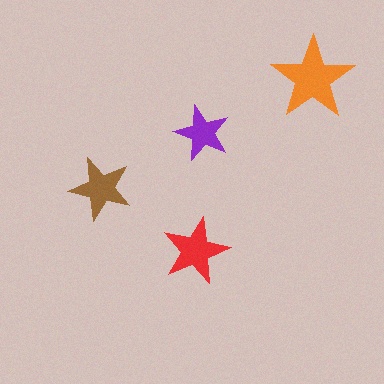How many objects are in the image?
There are 4 objects in the image.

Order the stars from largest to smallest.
the orange one, the red one, the brown one, the purple one.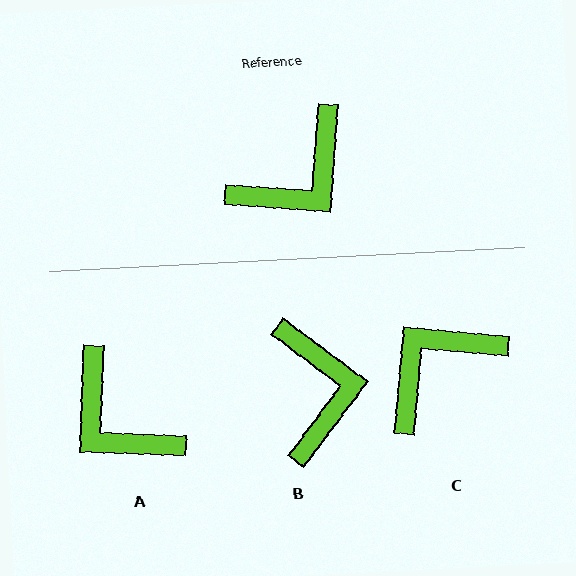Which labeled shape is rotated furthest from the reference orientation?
C, about 179 degrees away.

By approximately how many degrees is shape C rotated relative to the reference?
Approximately 179 degrees counter-clockwise.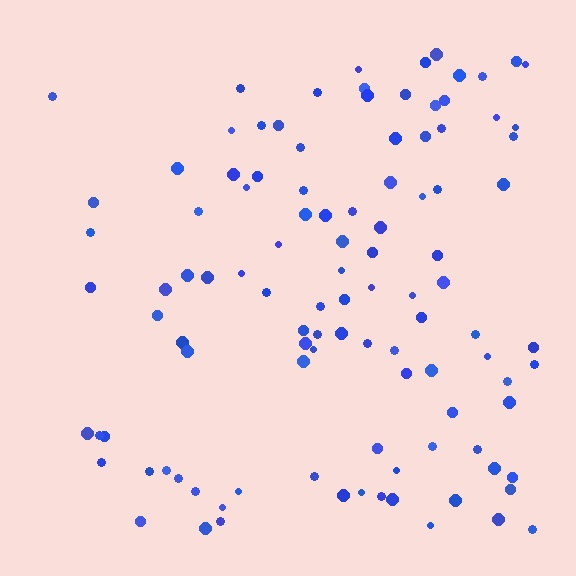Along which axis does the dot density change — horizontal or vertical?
Horizontal.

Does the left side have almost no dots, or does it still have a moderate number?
Still a moderate number, just noticeably fewer than the right.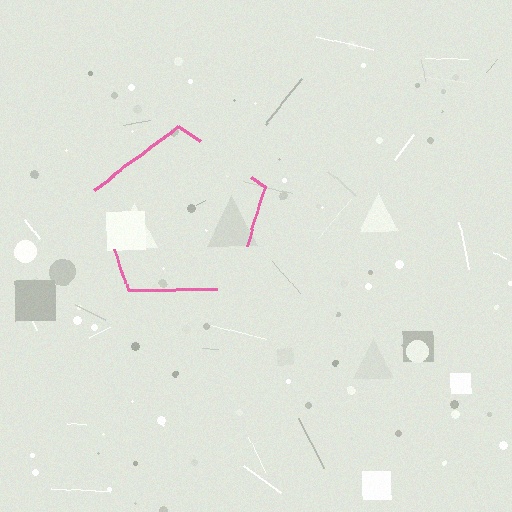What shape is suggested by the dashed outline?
The dashed outline suggests a pentagon.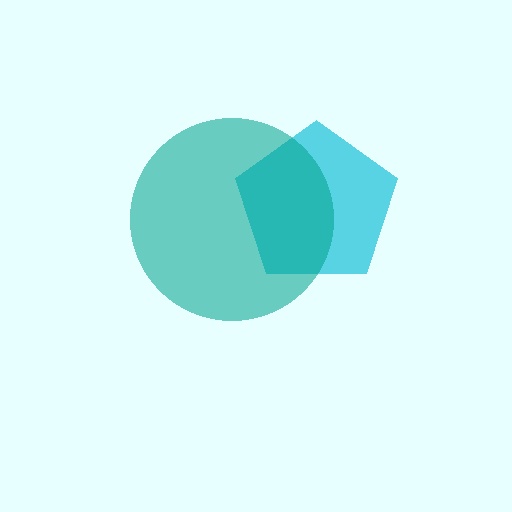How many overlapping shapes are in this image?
There are 2 overlapping shapes in the image.